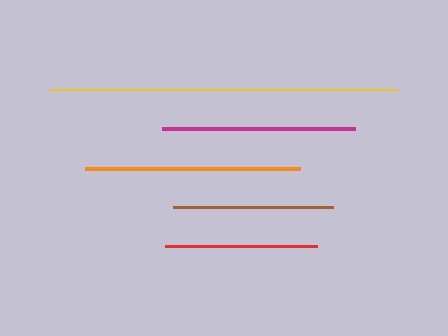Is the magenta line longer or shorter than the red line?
The magenta line is longer than the red line.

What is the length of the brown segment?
The brown segment is approximately 160 pixels long.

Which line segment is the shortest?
The red line is the shortest at approximately 152 pixels.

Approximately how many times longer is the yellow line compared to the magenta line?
The yellow line is approximately 1.8 times the length of the magenta line.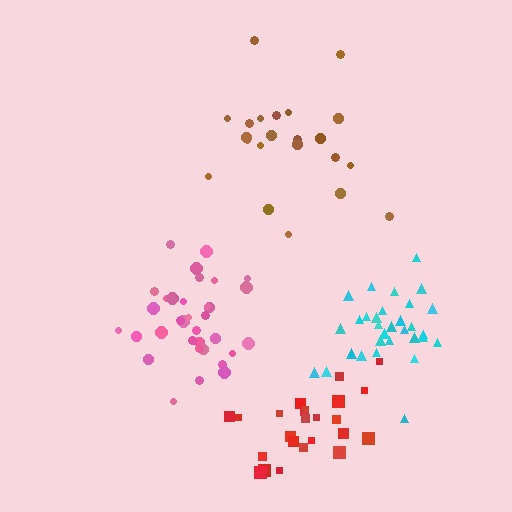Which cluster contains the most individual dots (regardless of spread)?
Pink (34).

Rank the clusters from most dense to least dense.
cyan, pink, red, brown.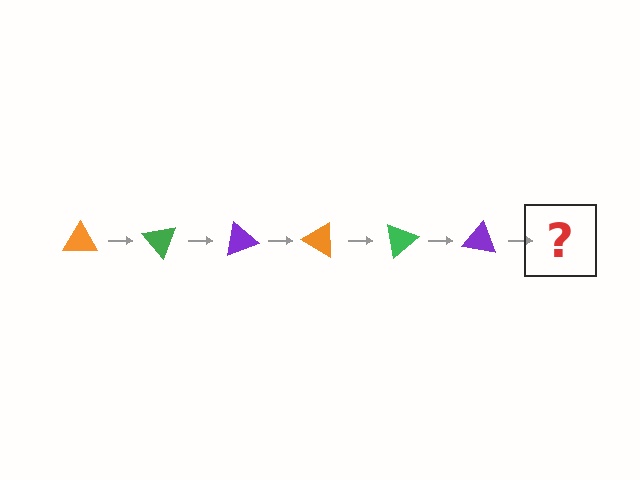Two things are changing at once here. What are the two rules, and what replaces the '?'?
The two rules are that it rotates 50 degrees each step and the color cycles through orange, green, and purple. The '?' should be an orange triangle, rotated 300 degrees from the start.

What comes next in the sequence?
The next element should be an orange triangle, rotated 300 degrees from the start.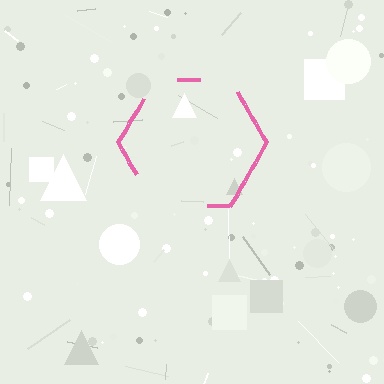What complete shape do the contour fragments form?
The contour fragments form a hexagon.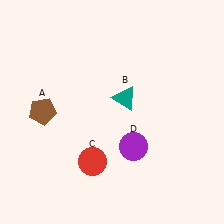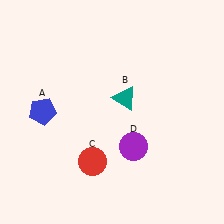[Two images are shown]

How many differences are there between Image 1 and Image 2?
There is 1 difference between the two images.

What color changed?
The pentagon (A) changed from brown in Image 1 to blue in Image 2.